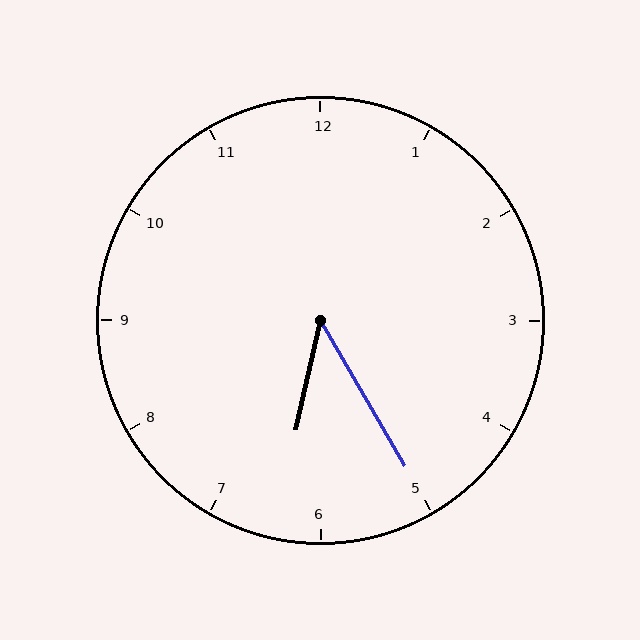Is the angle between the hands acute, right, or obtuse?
It is acute.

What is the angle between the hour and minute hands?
Approximately 42 degrees.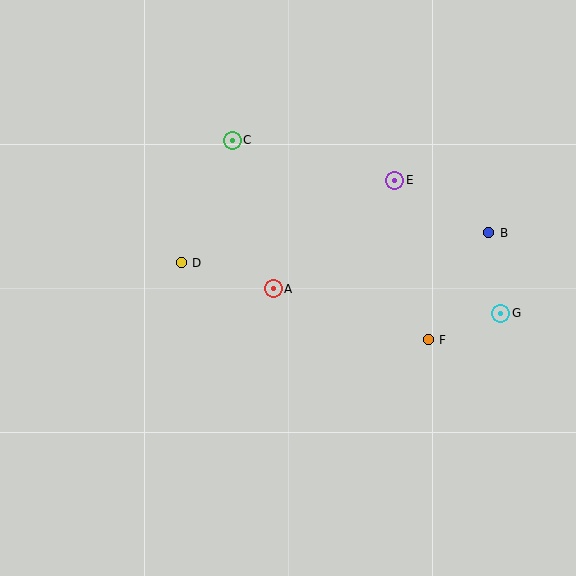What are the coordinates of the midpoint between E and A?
The midpoint between E and A is at (334, 235).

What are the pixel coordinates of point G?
Point G is at (501, 313).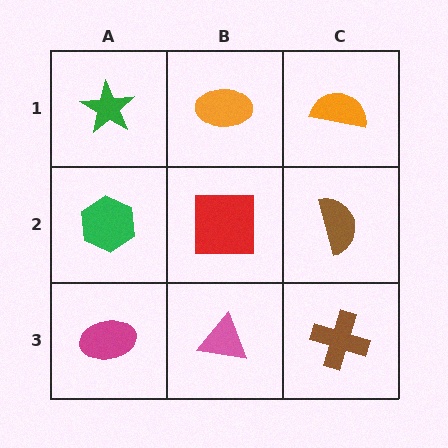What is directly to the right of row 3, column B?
A brown cross.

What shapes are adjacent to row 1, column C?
A brown semicircle (row 2, column C), an orange ellipse (row 1, column B).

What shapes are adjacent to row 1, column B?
A red square (row 2, column B), a green star (row 1, column A), an orange semicircle (row 1, column C).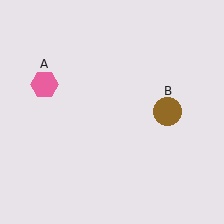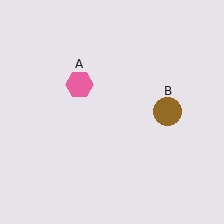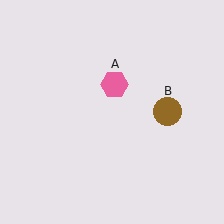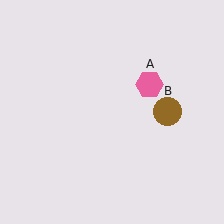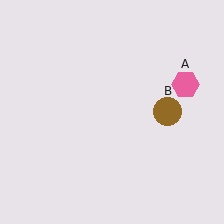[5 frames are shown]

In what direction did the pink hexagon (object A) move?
The pink hexagon (object A) moved right.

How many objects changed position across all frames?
1 object changed position: pink hexagon (object A).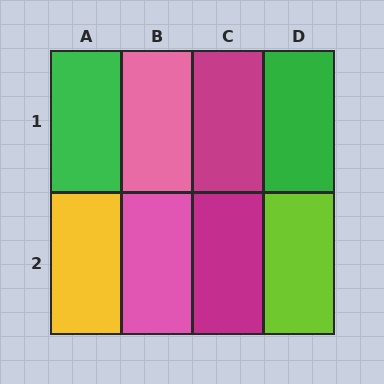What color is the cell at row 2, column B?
Pink.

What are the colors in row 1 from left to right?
Green, pink, magenta, green.